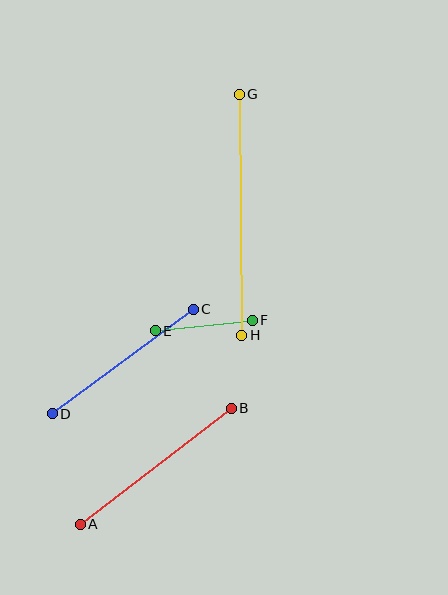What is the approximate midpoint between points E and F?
The midpoint is at approximately (204, 325) pixels.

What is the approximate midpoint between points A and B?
The midpoint is at approximately (156, 466) pixels.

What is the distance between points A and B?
The distance is approximately 190 pixels.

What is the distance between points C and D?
The distance is approximately 175 pixels.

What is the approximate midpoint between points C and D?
The midpoint is at approximately (123, 362) pixels.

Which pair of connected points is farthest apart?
Points G and H are farthest apart.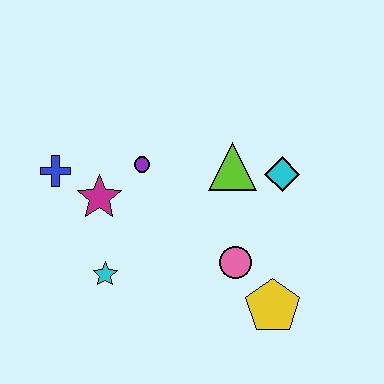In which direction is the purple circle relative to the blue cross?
The purple circle is to the right of the blue cross.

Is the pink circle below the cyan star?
No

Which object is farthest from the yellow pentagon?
The blue cross is farthest from the yellow pentagon.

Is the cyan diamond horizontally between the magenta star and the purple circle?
No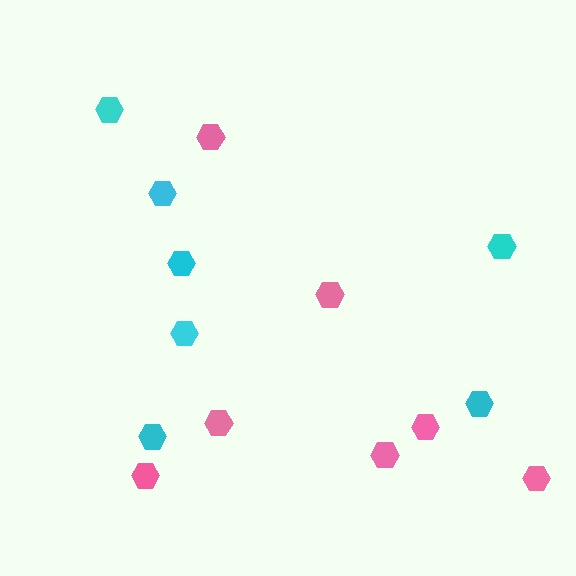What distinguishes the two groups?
There are 2 groups: one group of cyan hexagons (7) and one group of pink hexagons (7).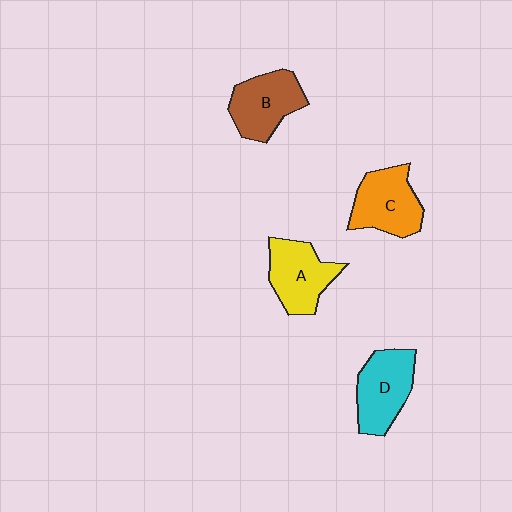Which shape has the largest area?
Shape D (cyan).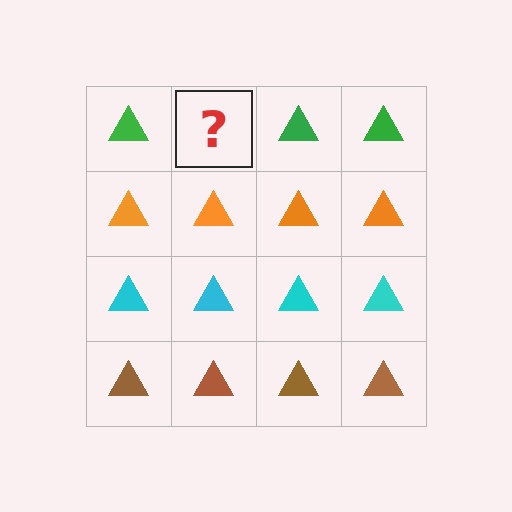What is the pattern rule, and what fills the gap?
The rule is that each row has a consistent color. The gap should be filled with a green triangle.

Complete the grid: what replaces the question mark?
The question mark should be replaced with a green triangle.